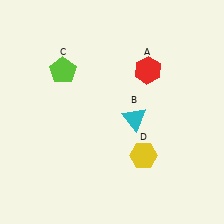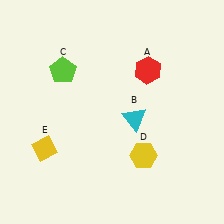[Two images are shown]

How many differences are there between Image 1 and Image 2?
There is 1 difference between the two images.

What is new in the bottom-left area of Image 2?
A yellow diamond (E) was added in the bottom-left area of Image 2.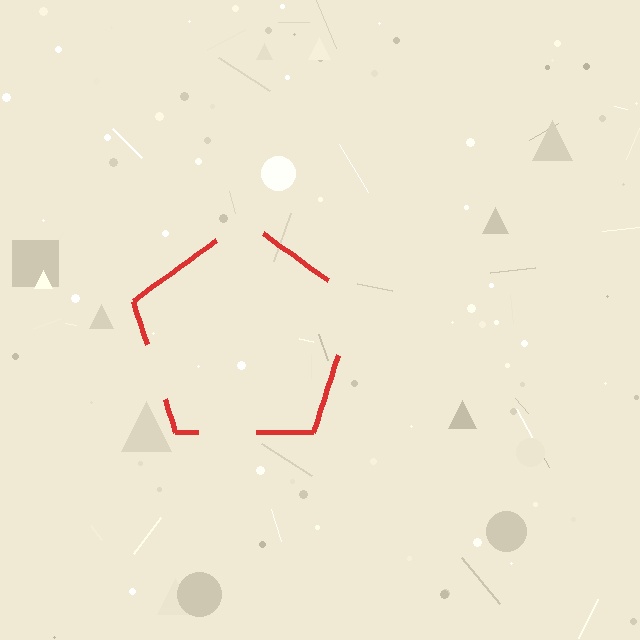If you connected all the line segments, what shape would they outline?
They would outline a pentagon.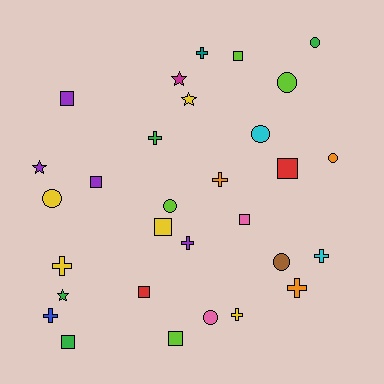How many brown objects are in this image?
There is 1 brown object.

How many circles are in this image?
There are 8 circles.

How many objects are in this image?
There are 30 objects.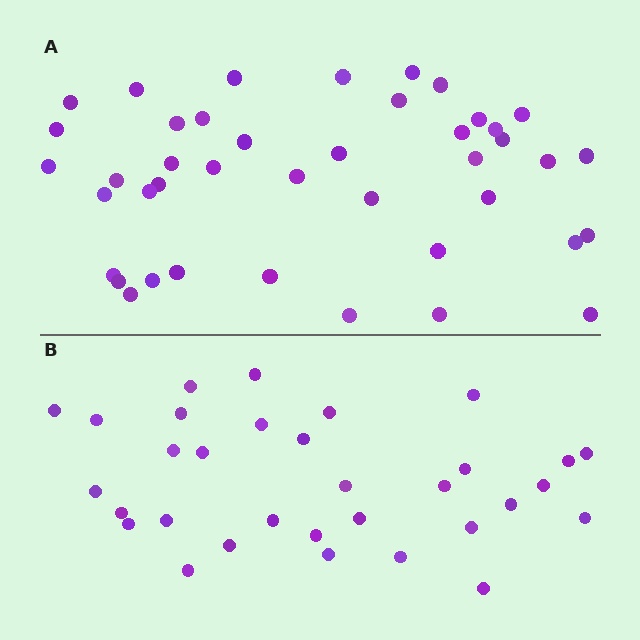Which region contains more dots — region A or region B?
Region A (the top region) has more dots.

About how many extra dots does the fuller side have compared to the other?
Region A has roughly 10 or so more dots than region B.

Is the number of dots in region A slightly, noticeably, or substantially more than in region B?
Region A has noticeably more, but not dramatically so. The ratio is roughly 1.3 to 1.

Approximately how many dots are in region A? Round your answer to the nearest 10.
About 40 dots. (The exact count is 42, which rounds to 40.)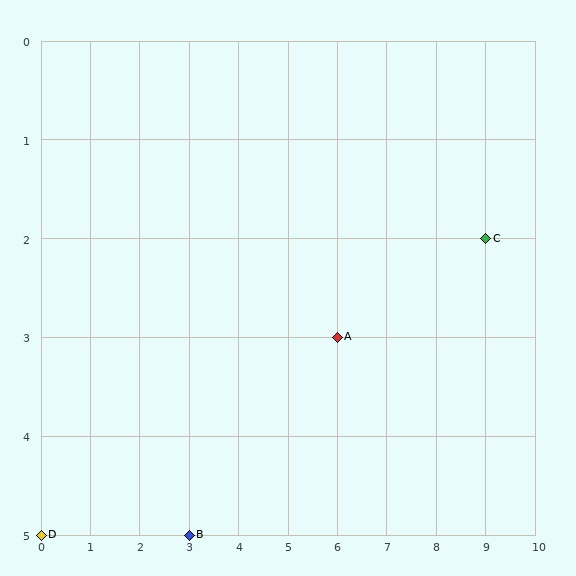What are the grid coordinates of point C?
Point C is at grid coordinates (9, 2).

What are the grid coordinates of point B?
Point B is at grid coordinates (3, 5).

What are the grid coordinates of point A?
Point A is at grid coordinates (6, 3).